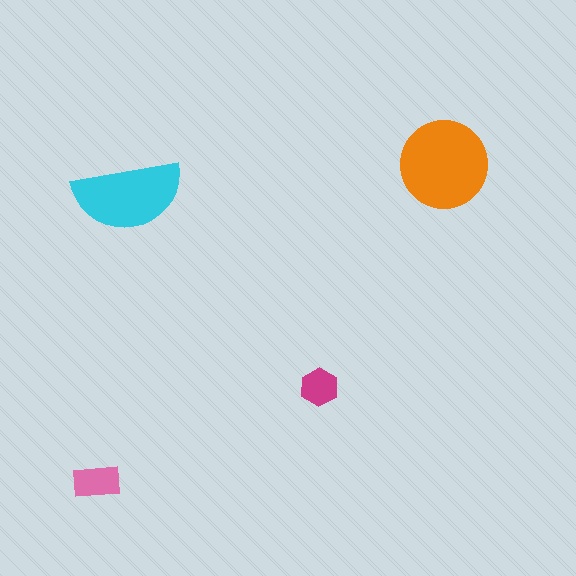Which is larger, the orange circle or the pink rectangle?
The orange circle.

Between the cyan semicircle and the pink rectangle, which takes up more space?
The cyan semicircle.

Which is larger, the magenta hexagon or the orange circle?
The orange circle.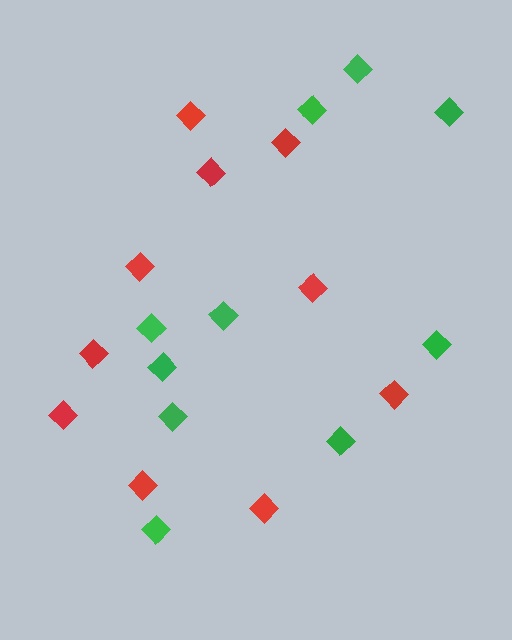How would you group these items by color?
There are 2 groups: one group of red diamonds (10) and one group of green diamonds (10).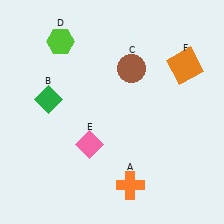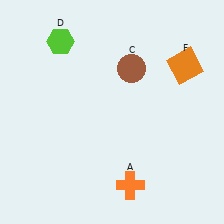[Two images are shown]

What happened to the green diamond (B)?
The green diamond (B) was removed in Image 2. It was in the top-left area of Image 1.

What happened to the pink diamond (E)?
The pink diamond (E) was removed in Image 2. It was in the bottom-left area of Image 1.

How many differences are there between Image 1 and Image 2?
There are 2 differences between the two images.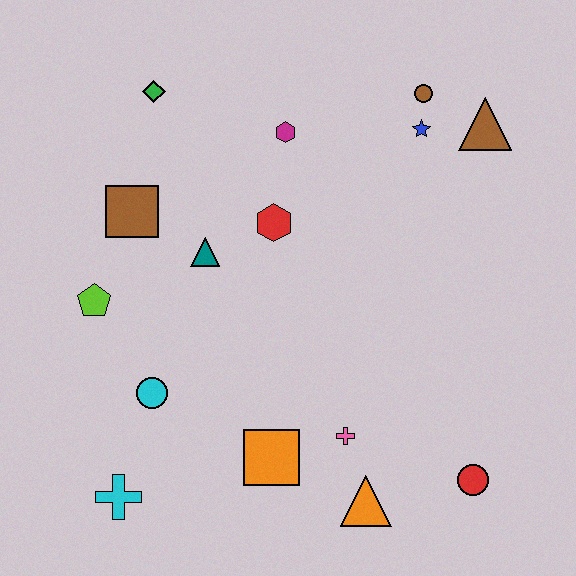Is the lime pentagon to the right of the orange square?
No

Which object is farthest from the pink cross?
The green diamond is farthest from the pink cross.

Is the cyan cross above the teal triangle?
No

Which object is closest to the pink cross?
The orange triangle is closest to the pink cross.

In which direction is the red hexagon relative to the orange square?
The red hexagon is above the orange square.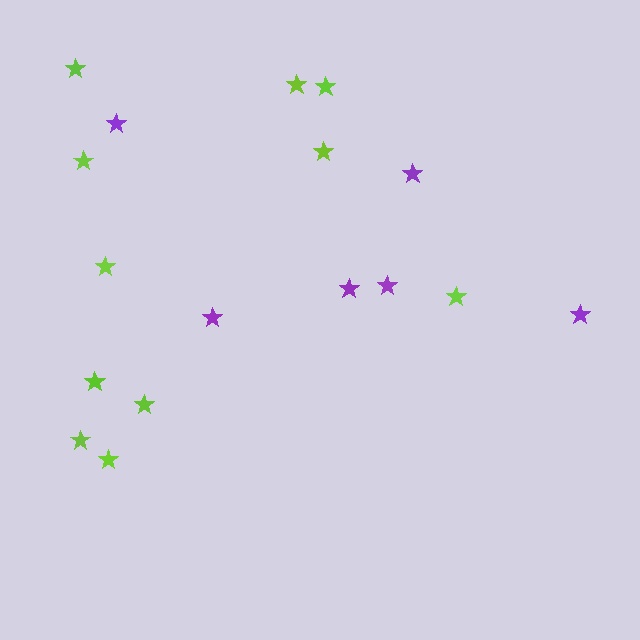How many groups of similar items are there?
There are 2 groups: one group of purple stars (6) and one group of lime stars (11).